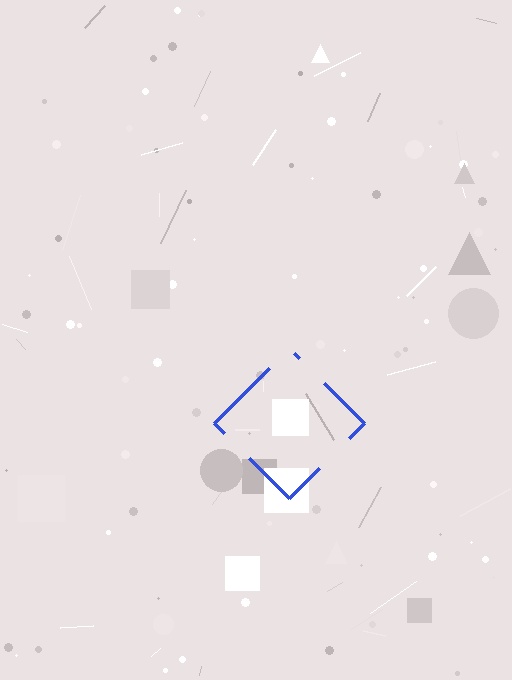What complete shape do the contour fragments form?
The contour fragments form a diamond.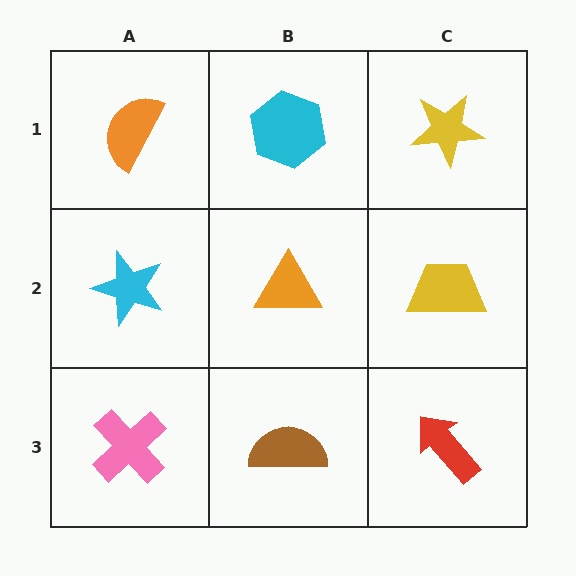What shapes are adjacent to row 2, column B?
A cyan hexagon (row 1, column B), a brown semicircle (row 3, column B), a cyan star (row 2, column A), a yellow trapezoid (row 2, column C).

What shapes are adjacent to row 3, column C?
A yellow trapezoid (row 2, column C), a brown semicircle (row 3, column B).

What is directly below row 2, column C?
A red arrow.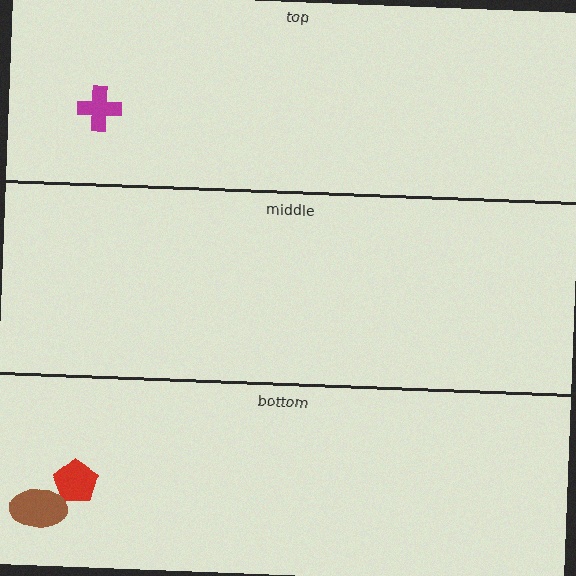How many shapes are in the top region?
1.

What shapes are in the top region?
The magenta cross.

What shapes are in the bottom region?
The red pentagon, the brown ellipse.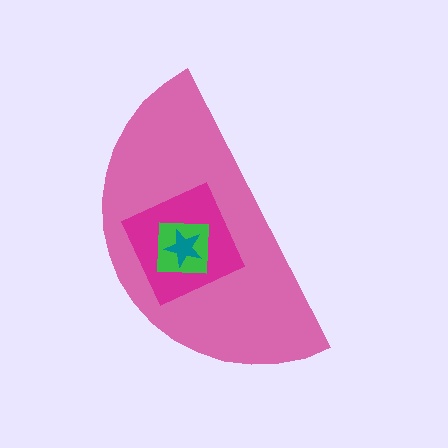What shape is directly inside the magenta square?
The green square.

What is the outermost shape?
The pink semicircle.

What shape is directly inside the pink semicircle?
The magenta square.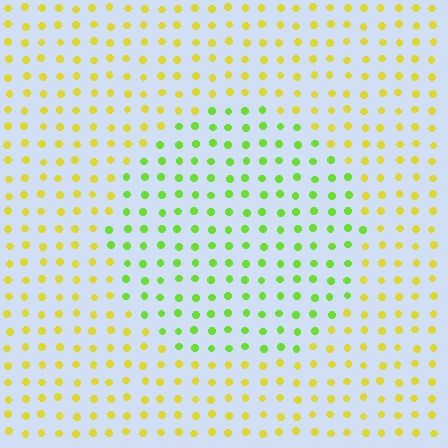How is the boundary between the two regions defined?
The boundary is defined purely by a slight shift in hue (about 43 degrees). Spacing, size, and orientation are identical on both sides.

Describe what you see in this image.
The image is filled with small yellow elements in a uniform arrangement. A circle-shaped region is visible where the elements are tinted to a slightly different hue, forming a subtle color boundary.